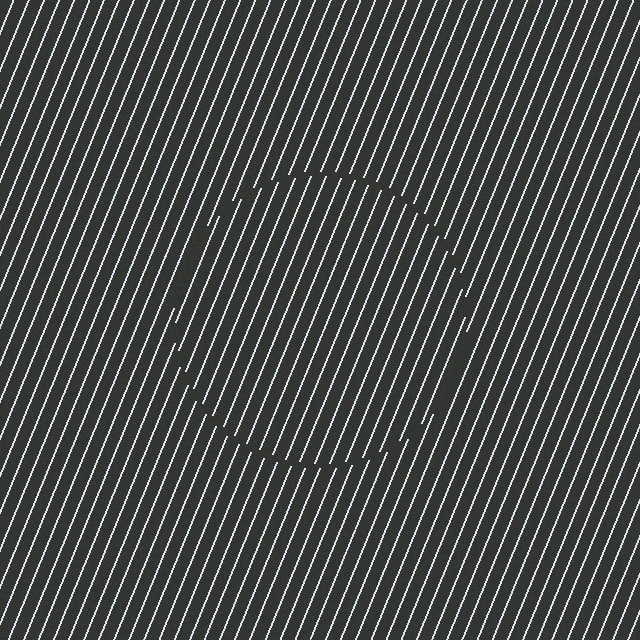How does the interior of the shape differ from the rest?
The interior of the shape contains the same grating, shifted by half a period — the contour is defined by the phase discontinuity where line-ends from the inner and outer gratings abut.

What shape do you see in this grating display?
An illusory circle. The interior of the shape contains the same grating, shifted by half a period — the contour is defined by the phase discontinuity where line-ends from the inner and outer gratings abut.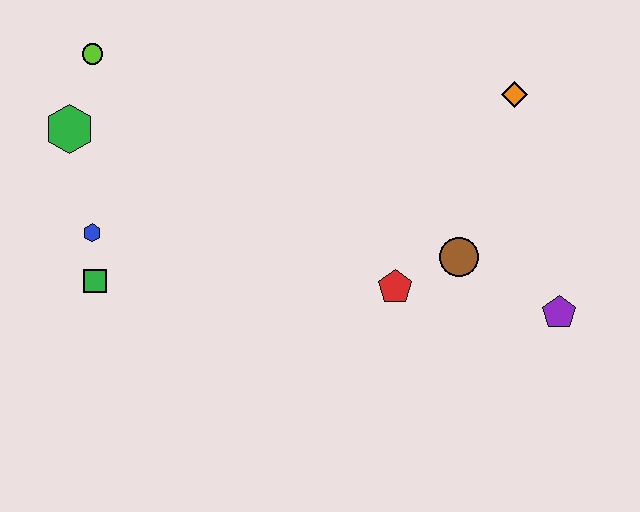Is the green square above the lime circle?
No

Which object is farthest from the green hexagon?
The purple pentagon is farthest from the green hexagon.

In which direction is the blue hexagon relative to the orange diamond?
The blue hexagon is to the left of the orange diamond.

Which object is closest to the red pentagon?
The brown circle is closest to the red pentagon.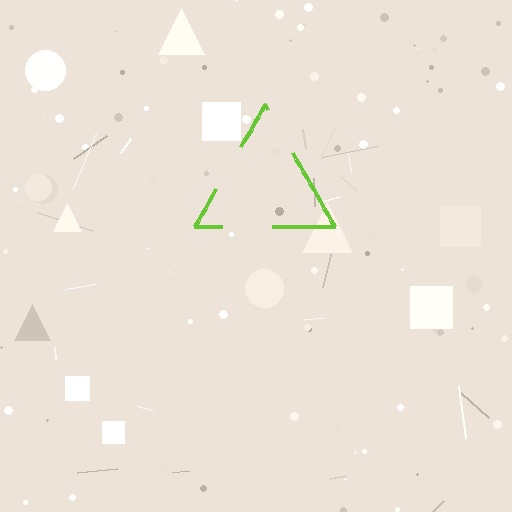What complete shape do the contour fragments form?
The contour fragments form a triangle.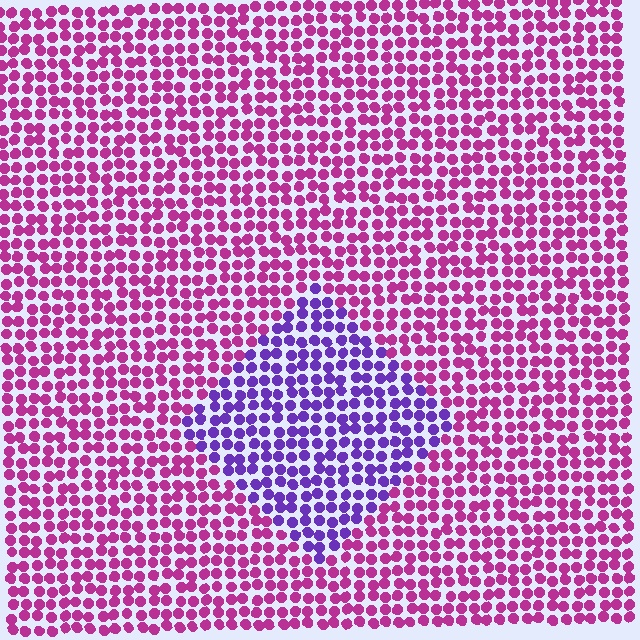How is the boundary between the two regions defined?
The boundary is defined purely by a slight shift in hue (about 51 degrees). Spacing, size, and orientation are identical on both sides.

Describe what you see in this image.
The image is filled with small magenta elements in a uniform arrangement. A diamond-shaped region is visible where the elements are tinted to a slightly different hue, forming a subtle color boundary.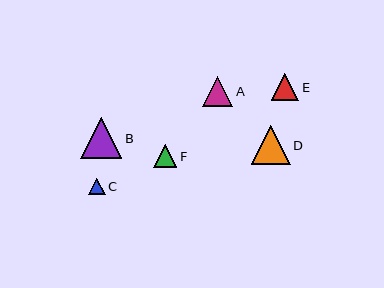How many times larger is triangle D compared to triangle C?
Triangle D is approximately 2.4 times the size of triangle C.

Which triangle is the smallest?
Triangle C is the smallest with a size of approximately 16 pixels.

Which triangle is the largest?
Triangle B is the largest with a size of approximately 41 pixels.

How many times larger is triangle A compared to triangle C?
Triangle A is approximately 1.8 times the size of triangle C.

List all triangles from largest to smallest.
From largest to smallest: B, D, A, E, F, C.